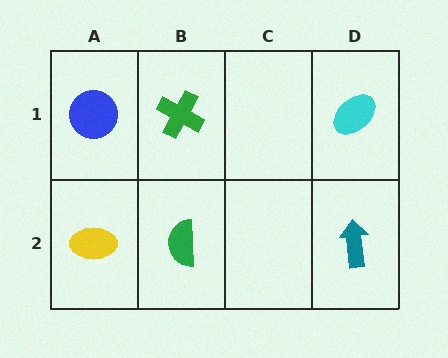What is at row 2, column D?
A teal arrow.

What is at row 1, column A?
A blue circle.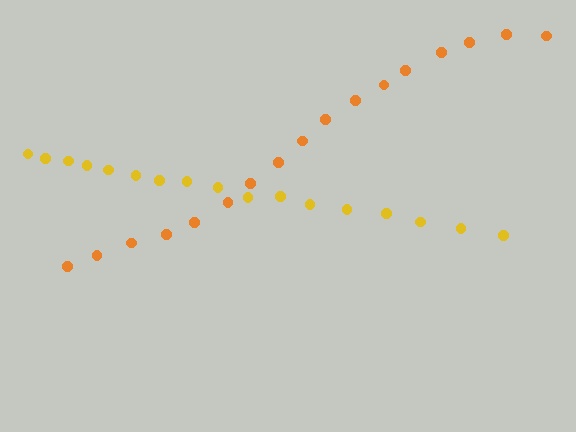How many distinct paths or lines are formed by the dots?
There are 2 distinct paths.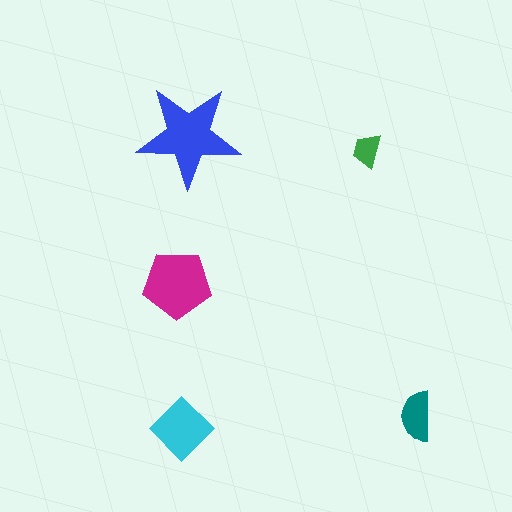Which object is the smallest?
The green trapezoid.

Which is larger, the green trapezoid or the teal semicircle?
The teal semicircle.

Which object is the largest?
The blue star.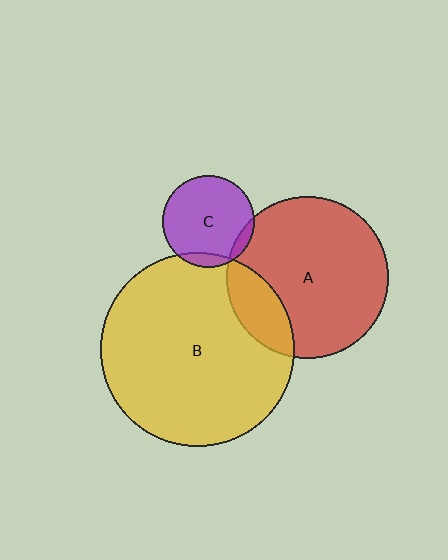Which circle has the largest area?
Circle B (yellow).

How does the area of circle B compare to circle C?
Approximately 4.5 times.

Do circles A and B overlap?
Yes.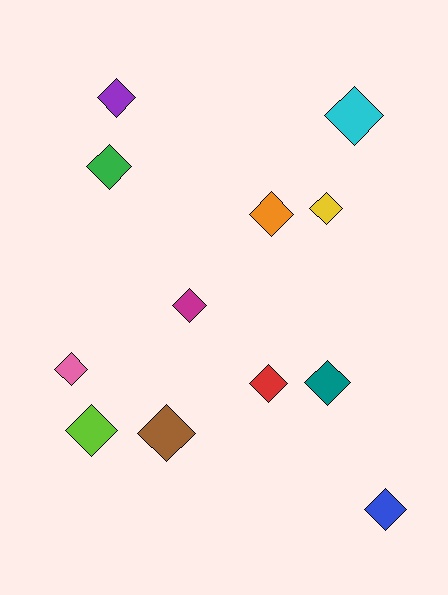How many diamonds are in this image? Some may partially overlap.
There are 12 diamonds.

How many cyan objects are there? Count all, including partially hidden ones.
There is 1 cyan object.